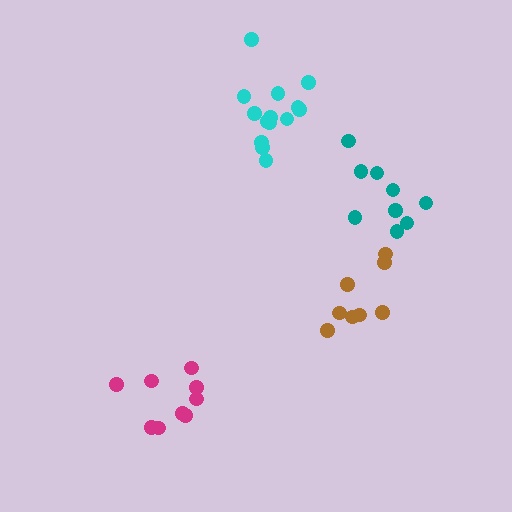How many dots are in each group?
Group 1: 9 dots, Group 2: 14 dots, Group 3: 8 dots, Group 4: 9 dots (40 total).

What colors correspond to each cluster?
The clusters are colored: teal, cyan, brown, magenta.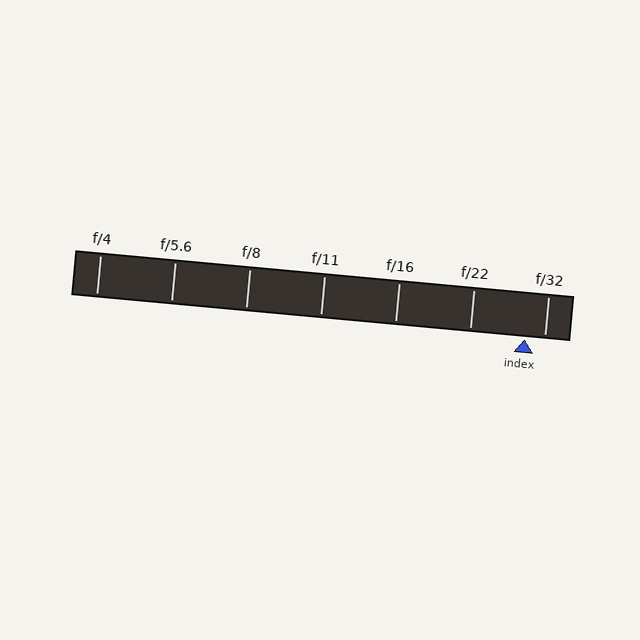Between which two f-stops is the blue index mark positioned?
The index mark is between f/22 and f/32.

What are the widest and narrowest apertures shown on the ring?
The widest aperture shown is f/4 and the narrowest is f/32.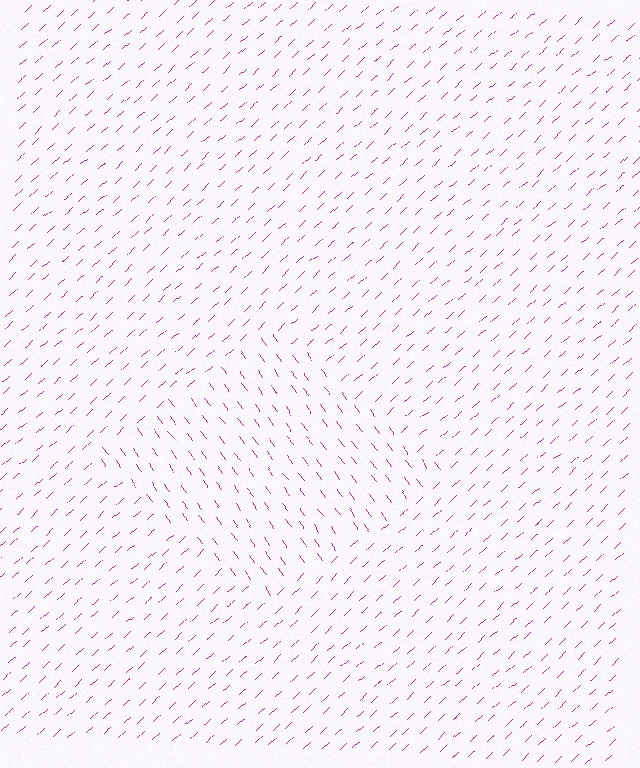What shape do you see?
I see a diamond.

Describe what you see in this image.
The image is filled with small magenta line segments. A diamond region in the image has lines oriented differently from the surrounding lines, creating a visible texture boundary.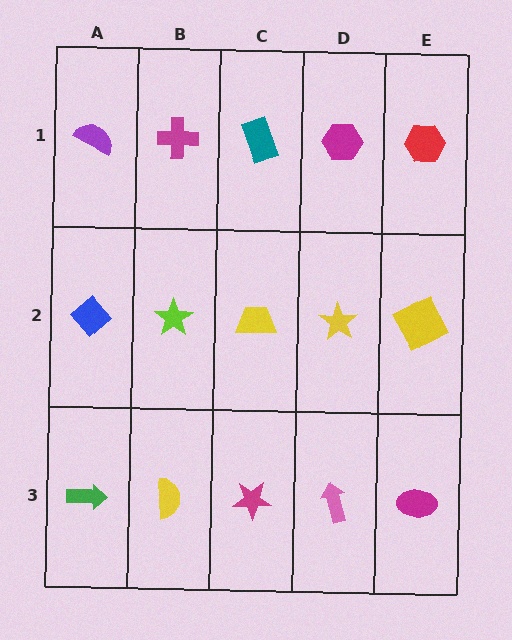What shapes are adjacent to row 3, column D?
A yellow star (row 2, column D), a magenta star (row 3, column C), a magenta ellipse (row 3, column E).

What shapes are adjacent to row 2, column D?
A magenta hexagon (row 1, column D), a pink arrow (row 3, column D), a yellow trapezoid (row 2, column C), a yellow square (row 2, column E).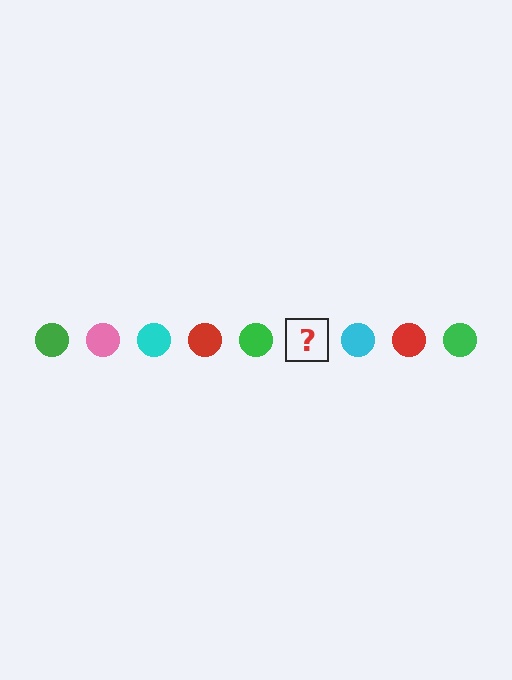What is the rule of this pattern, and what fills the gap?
The rule is that the pattern cycles through green, pink, cyan, red circles. The gap should be filled with a pink circle.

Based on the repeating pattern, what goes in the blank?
The blank should be a pink circle.